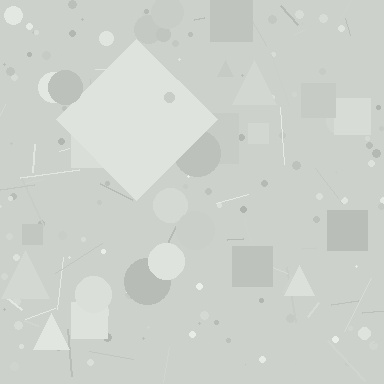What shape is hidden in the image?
A diamond is hidden in the image.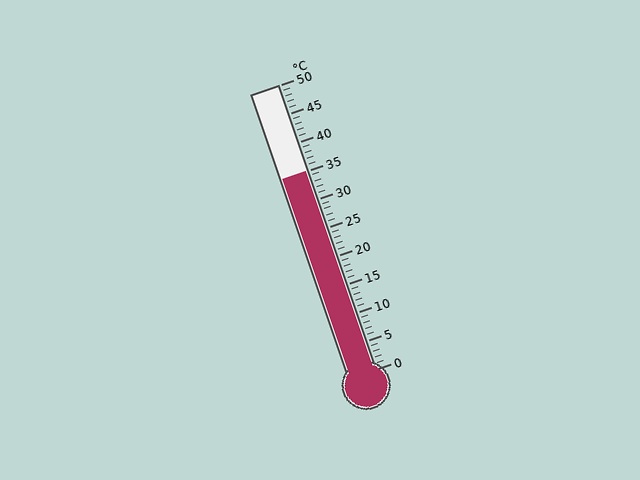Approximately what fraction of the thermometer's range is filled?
The thermometer is filled to approximately 70% of its range.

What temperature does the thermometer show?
The thermometer shows approximately 35°C.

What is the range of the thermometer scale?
The thermometer scale ranges from 0°C to 50°C.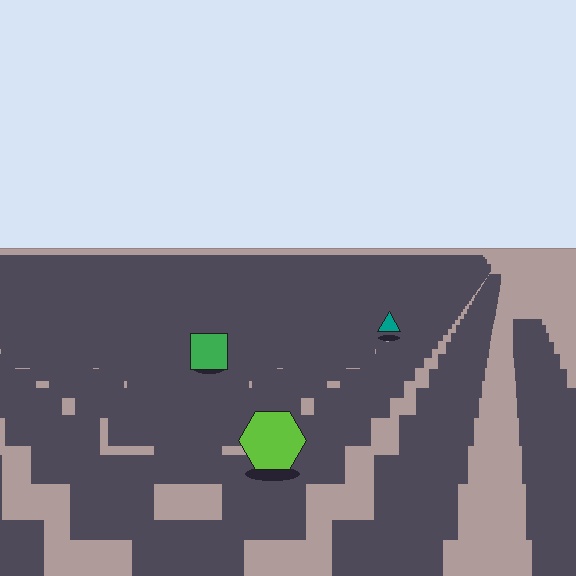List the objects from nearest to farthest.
From nearest to farthest: the lime hexagon, the green square, the teal triangle.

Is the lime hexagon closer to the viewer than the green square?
Yes. The lime hexagon is closer — you can tell from the texture gradient: the ground texture is coarser near it.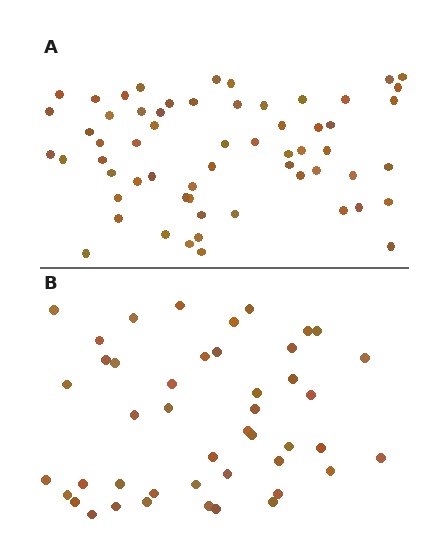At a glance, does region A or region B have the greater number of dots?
Region A (the top region) has more dots.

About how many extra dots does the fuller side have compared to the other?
Region A has approximately 15 more dots than region B.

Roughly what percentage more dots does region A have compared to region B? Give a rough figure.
About 35% more.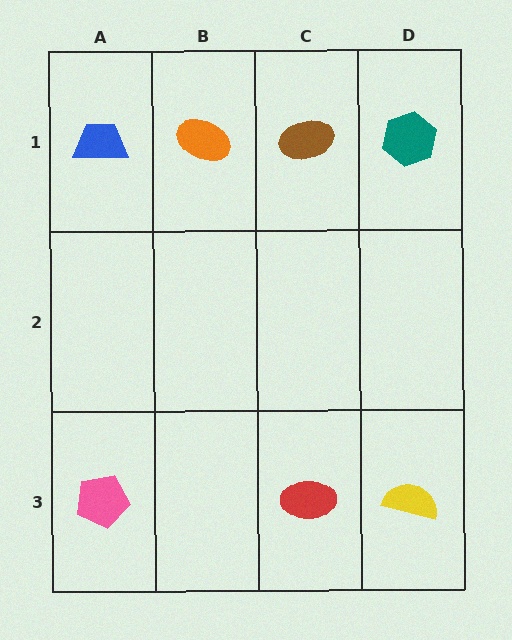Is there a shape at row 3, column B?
No, that cell is empty.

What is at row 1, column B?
An orange ellipse.